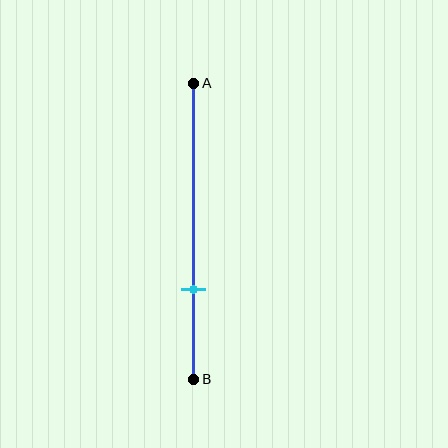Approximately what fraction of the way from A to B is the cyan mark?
The cyan mark is approximately 70% of the way from A to B.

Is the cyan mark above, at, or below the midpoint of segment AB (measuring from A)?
The cyan mark is below the midpoint of segment AB.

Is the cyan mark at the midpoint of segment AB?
No, the mark is at about 70% from A, not at the 50% midpoint.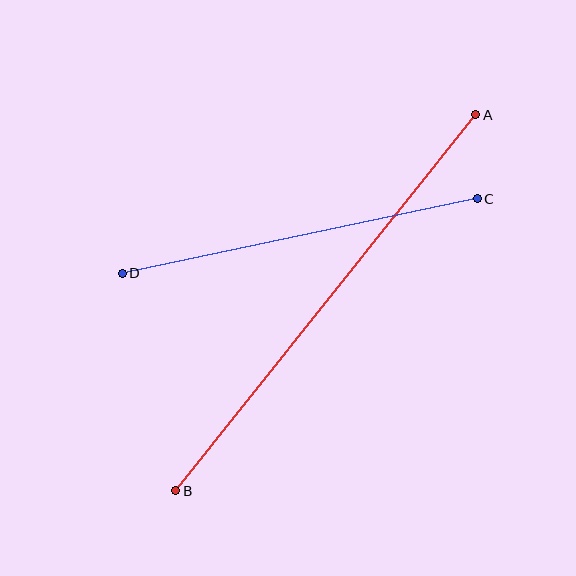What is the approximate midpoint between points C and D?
The midpoint is at approximately (300, 236) pixels.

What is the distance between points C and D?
The distance is approximately 362 pixels.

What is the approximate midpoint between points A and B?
The midpoint is at approximately (326, 303) pixels.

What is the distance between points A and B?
The distance is approximately 481 pixels.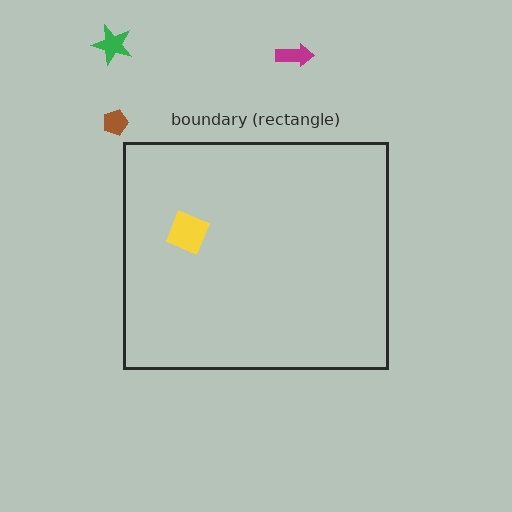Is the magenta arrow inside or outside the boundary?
Outside.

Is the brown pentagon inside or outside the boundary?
Outside.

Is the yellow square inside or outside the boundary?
Inside.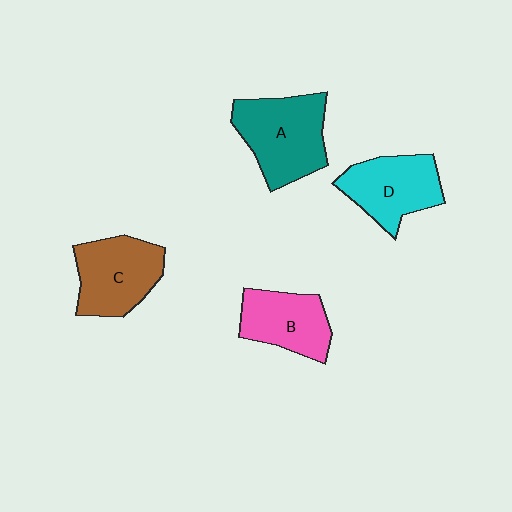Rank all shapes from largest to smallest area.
From largest to smallest: A (teal), C (brown), D (cyan), B (pink).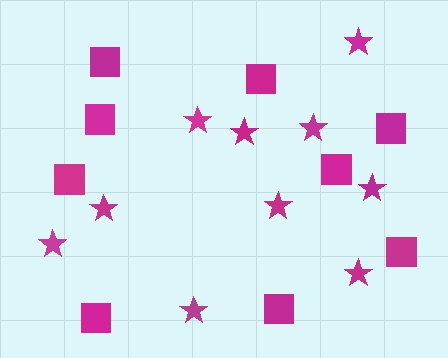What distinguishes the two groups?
There are 2 groups: one group of squares (9) and one group of stars (10).